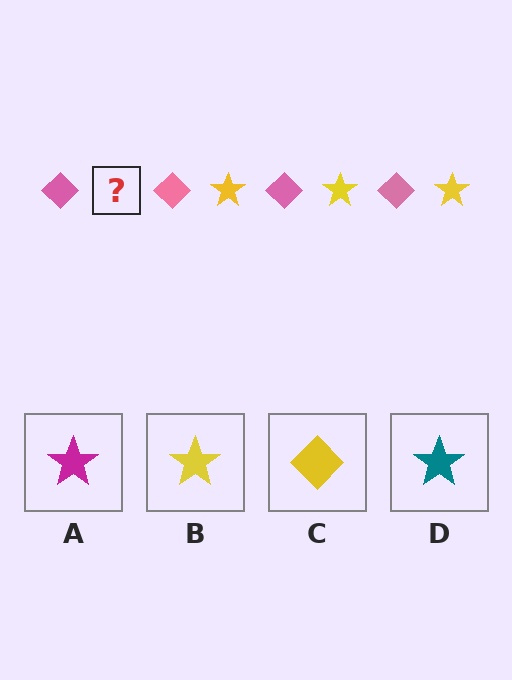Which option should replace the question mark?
Option B.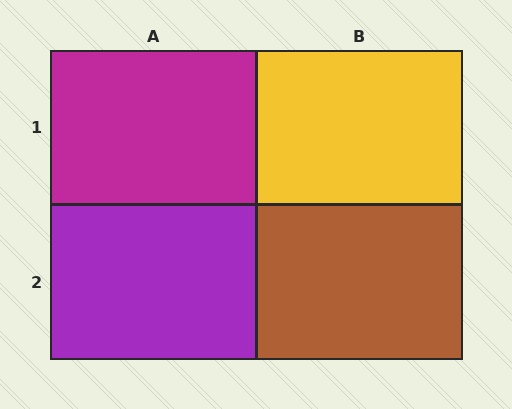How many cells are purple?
1 cell is purple.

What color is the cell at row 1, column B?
Yellow.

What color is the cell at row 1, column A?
Magenta.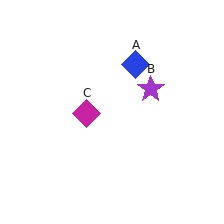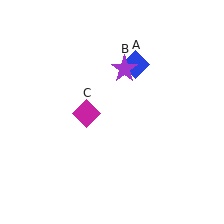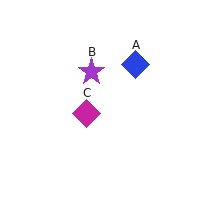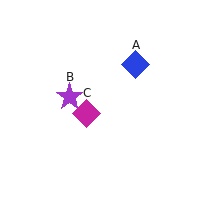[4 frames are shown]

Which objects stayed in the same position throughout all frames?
Blue diamond (object A) and magenta diamond (object C) remained stationary.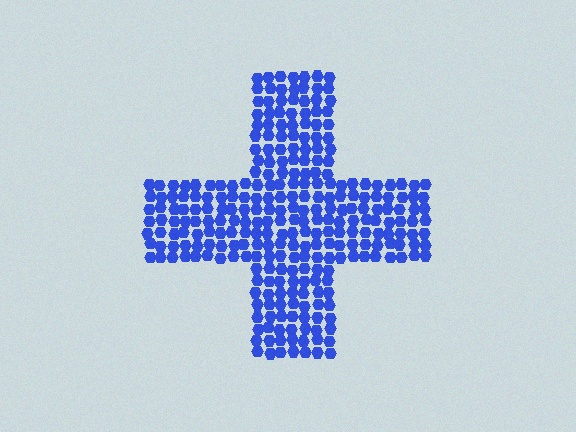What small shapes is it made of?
It is made of small hexagons.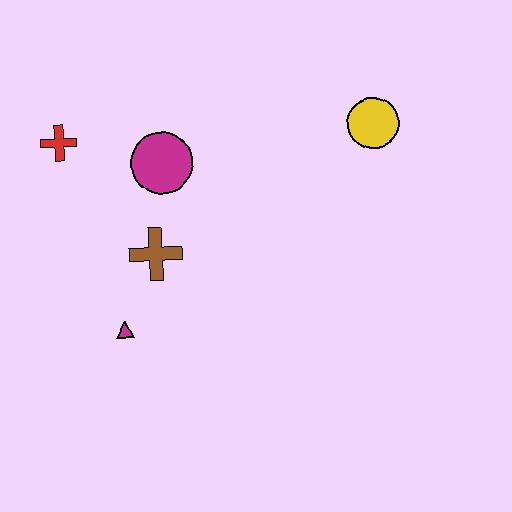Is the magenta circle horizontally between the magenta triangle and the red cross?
No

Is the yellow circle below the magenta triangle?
No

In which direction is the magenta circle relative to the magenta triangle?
The magenta circle is above the magenta triangle.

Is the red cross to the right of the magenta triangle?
No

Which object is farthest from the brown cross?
The yellow circle is farthest from the brown cross.